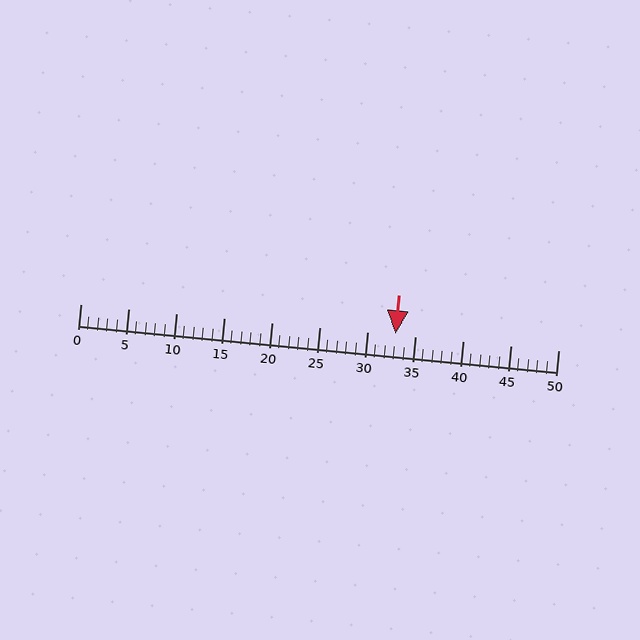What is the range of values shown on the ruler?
The ruler shows values from 0 to 50.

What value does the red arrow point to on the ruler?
The red arrow points to approximately 33.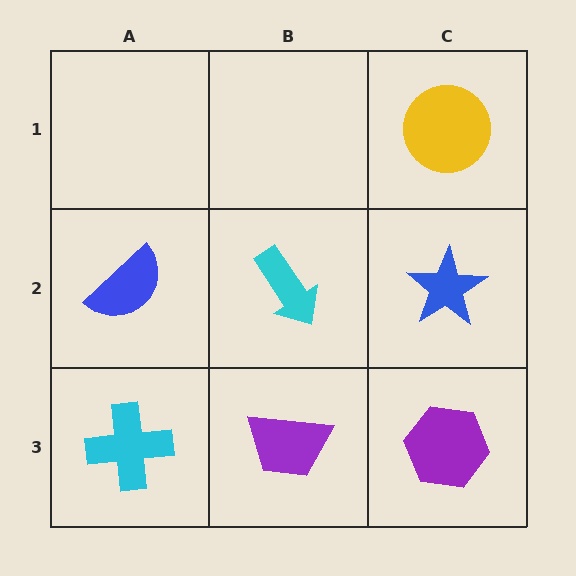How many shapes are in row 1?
1 shape.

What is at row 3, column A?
A cyan cross.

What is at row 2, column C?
A blue star.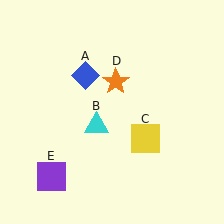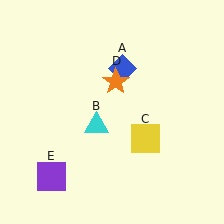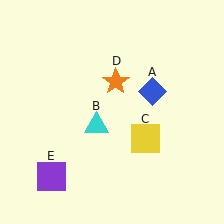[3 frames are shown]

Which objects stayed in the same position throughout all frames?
Cyan triangle (object B) and yellow square (object C) and orange star (object D) and purple square (object E) remained stationary.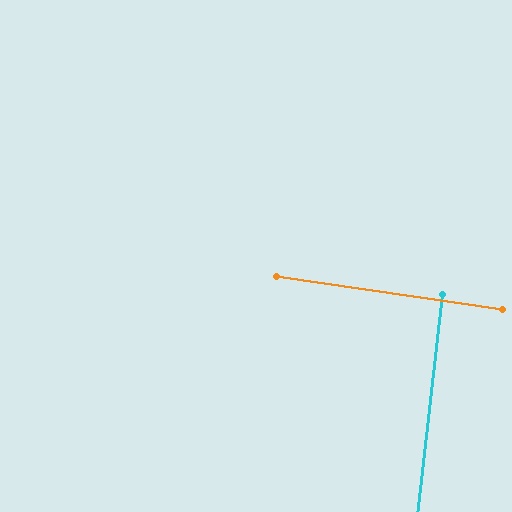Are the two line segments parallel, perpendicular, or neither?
Perpendicular — they meet at approximately 88°.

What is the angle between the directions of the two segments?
Approximately 88 degrees.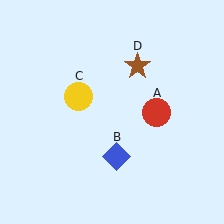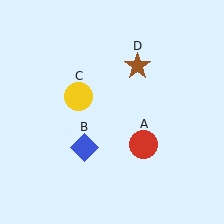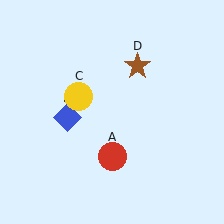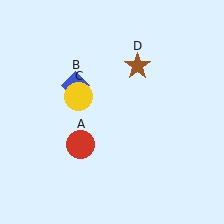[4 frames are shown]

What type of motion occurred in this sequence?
The red circle (object A), blue diamond (object B) rotated clockwise around the center of the scene.